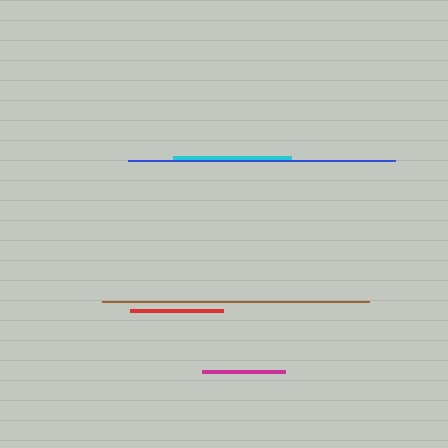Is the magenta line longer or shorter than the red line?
The red line is longer than the magenta line.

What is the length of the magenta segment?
The magenta segment is approximately 83 pixels long.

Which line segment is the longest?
The blue line is the longest at approximately 267 pixels.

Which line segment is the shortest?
The magenta line is the shortest at approximately 83 pixels.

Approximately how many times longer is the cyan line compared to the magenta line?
The cyan line is approximately 1.4 times the length of the magenta line.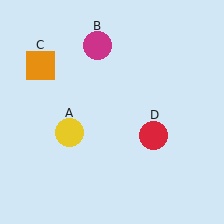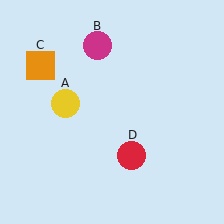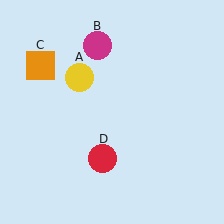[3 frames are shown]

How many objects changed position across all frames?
2 objects changed position: yellow circle (object A), red circle (object D).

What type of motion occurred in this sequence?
The yellow circle (object A), red circle (object D) rotated clockwise around the center of the scene.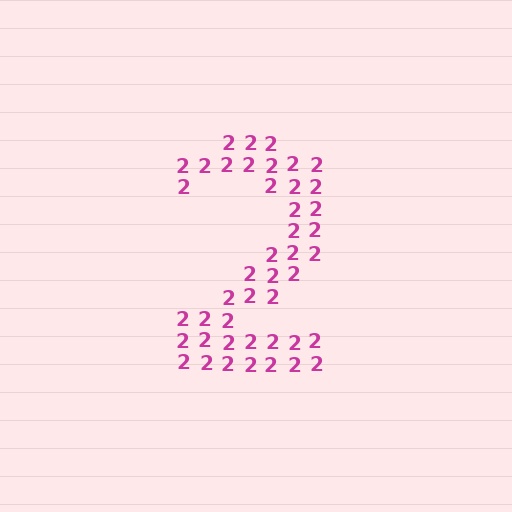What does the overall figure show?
The overall figure shows the digit 2.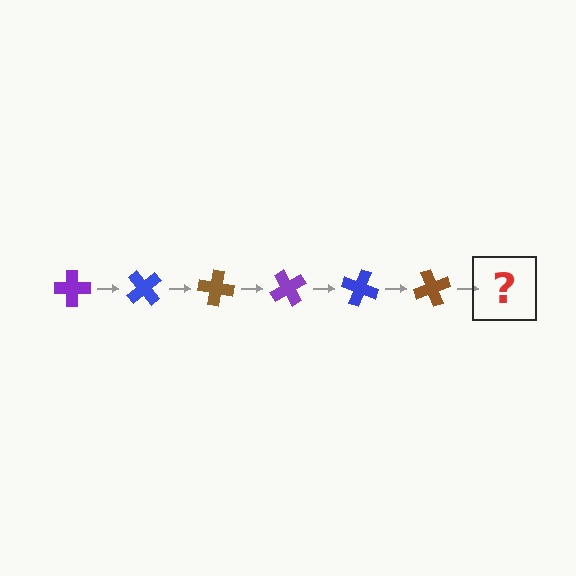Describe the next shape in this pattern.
It should be a purple cross, rotated 300 degrees from the start.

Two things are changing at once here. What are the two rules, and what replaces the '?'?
The two rules are that it rotates 50 degrees each step and the color cycles through purple, blue, and brown. The '?' should be a purple cross, rotated 300 degrees from the start.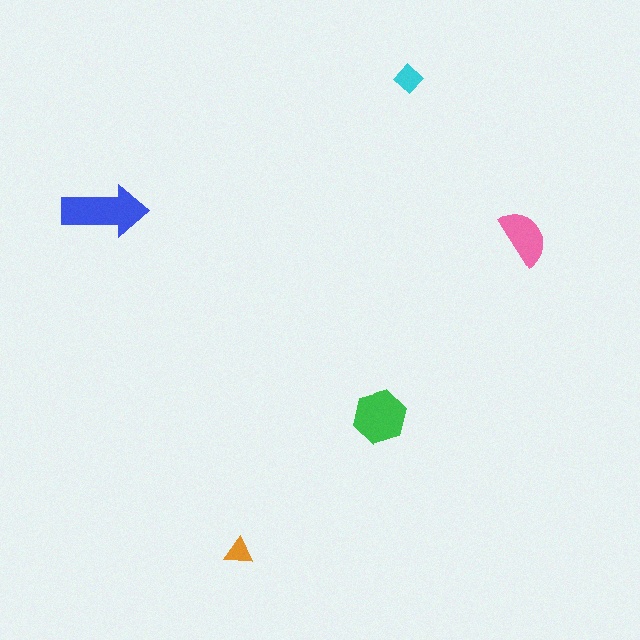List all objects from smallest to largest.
The orange triangle, the cyan diamond, the pink semicircle, the green hexagon, the blue arrow.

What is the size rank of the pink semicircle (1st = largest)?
3rd.